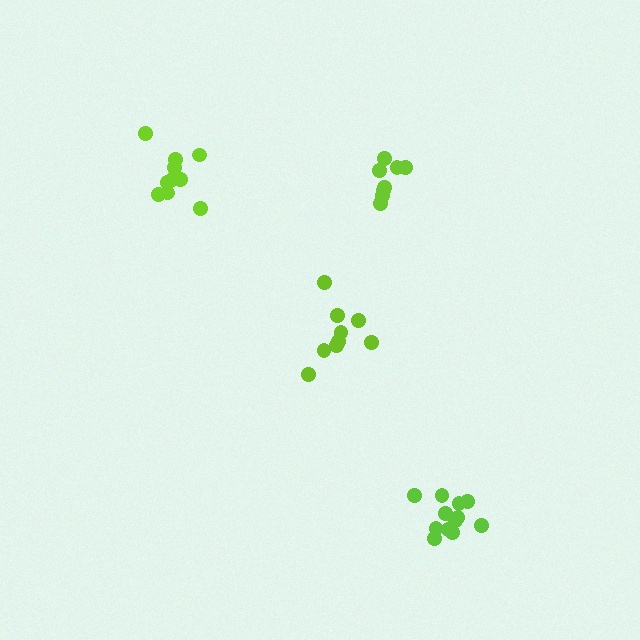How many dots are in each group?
Group 1: 12 dots, Group 2: 9 dots, Group 3: 10 dots, Group 4: 8 dots (39 total).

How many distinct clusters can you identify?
There are 4 distinct clusters.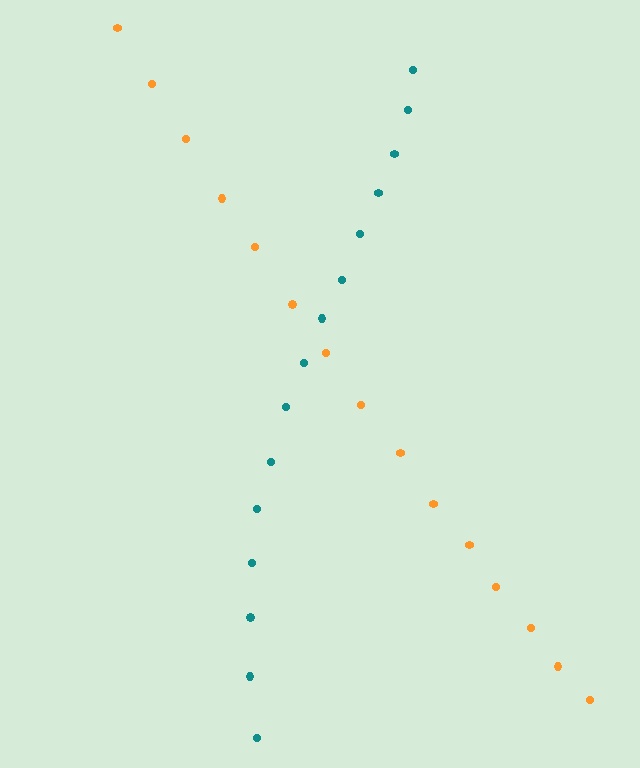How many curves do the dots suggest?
There are 2 distinct paths.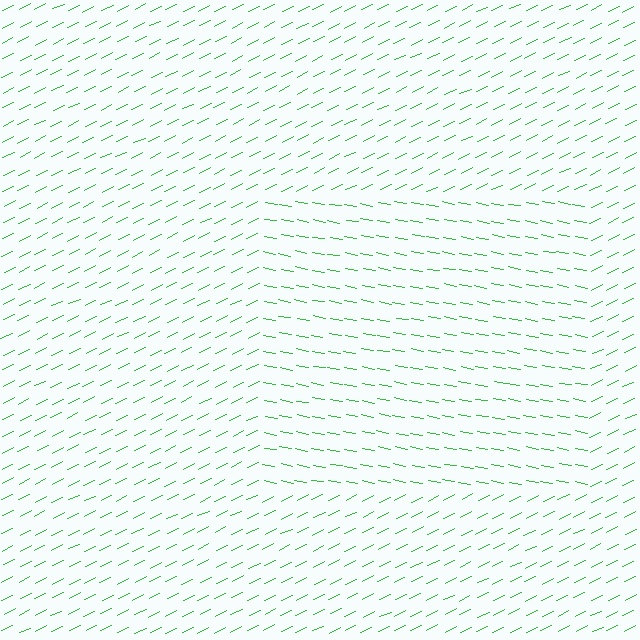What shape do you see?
I see a rectangle.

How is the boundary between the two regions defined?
The boundary is defined purely by a change in line orientation (approximately 36 degrees difference). All lines are the same color and thickness.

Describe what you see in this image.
The image is filled with small green line segments. A rectangle region in the image has lines oriented differently from the surrounding lines, creating a visible texture boundary.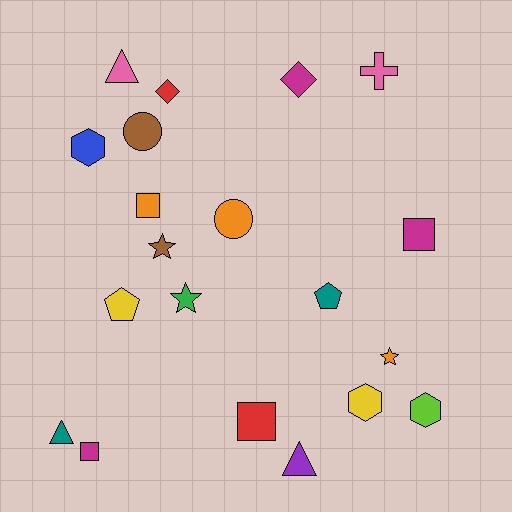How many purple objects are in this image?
There is 1 purple object.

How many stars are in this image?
There are 3 stars.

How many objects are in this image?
There are 20 objects.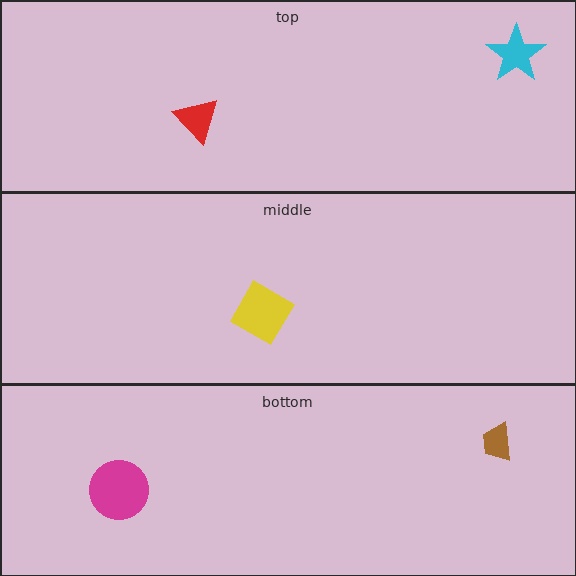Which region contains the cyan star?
The top region.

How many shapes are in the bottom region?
2.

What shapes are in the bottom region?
The magenta circle, the brown trapezoid.